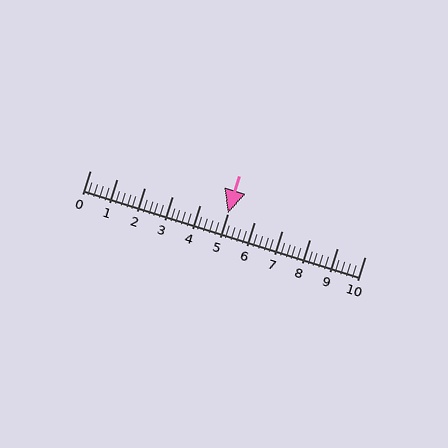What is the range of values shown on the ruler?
The ruler shows values from 0 to 10.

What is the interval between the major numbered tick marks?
The major tick marks are spaced 1 units apart.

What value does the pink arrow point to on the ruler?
The pink arrow points to approximately 5.0.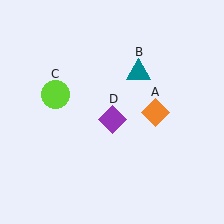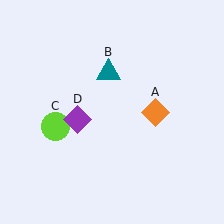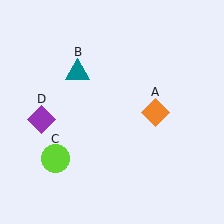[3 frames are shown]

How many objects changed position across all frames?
3 objects changed position: teal triangle (object B), lime circle (object C), purple diamond (object D).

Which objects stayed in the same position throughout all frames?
Orange diamond (object A) remained stationary.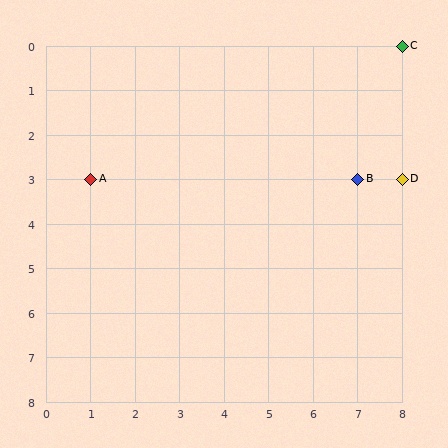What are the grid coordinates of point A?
Point A is at grid coordinates (1, 3).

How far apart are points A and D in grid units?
Points A and D are 7 columns apart.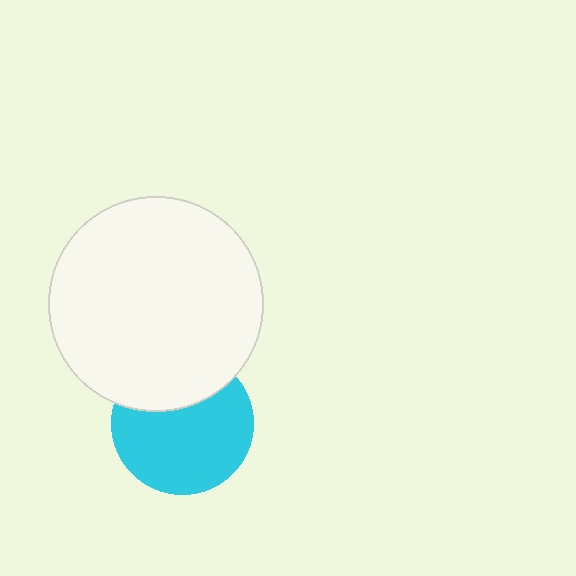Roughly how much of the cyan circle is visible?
Most of it is visible (roughly 69%).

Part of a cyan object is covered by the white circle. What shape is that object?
It is a circle.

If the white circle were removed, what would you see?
You would see the complete cyan circle.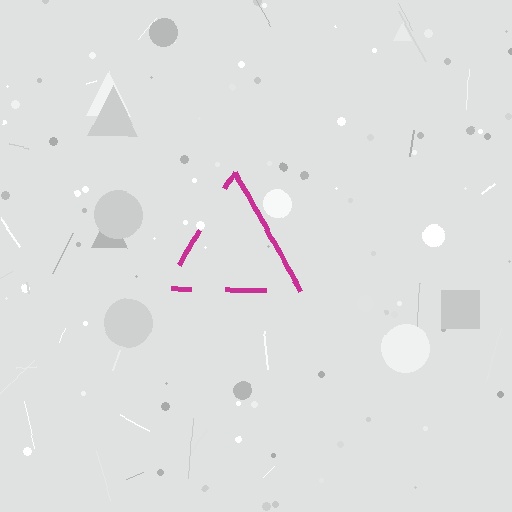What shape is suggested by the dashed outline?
The dashed outline suggests a triangle.